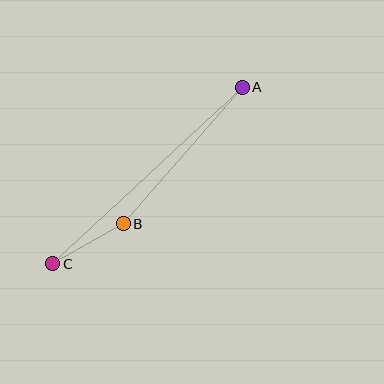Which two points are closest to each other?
Points B and C are closest to each other.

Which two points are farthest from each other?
Points A and C are farthest from each other.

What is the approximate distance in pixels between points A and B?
The distance between A and B is approximately 181 pixels.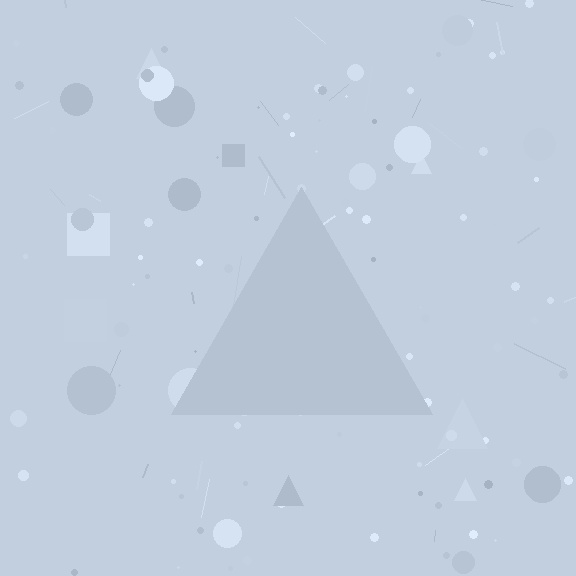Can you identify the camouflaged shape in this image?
The camouflaged shape is a triangle.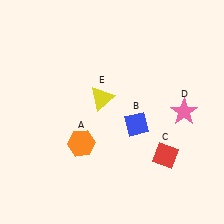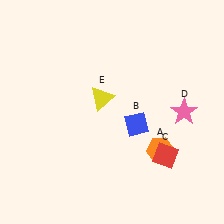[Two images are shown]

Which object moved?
The orange hexagon (A) moved right.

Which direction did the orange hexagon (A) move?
The orange hexagon (A) moved right.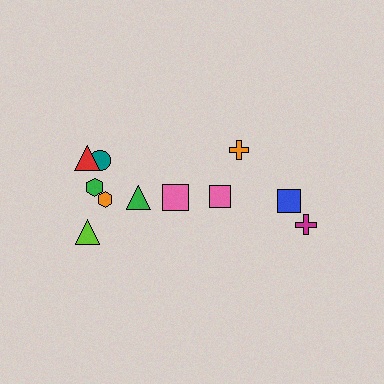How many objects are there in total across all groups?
There are 11 objects.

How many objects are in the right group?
There are 4 objects.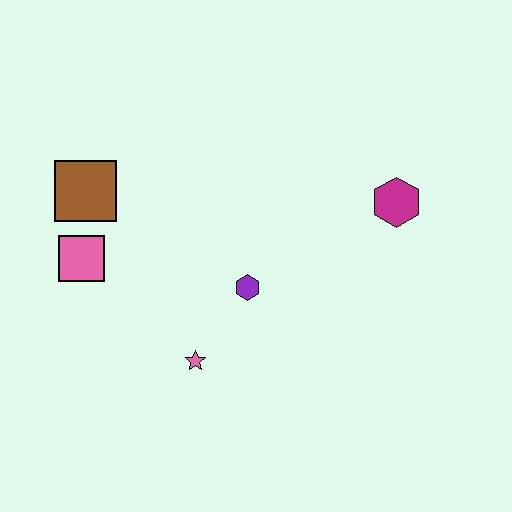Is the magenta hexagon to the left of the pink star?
No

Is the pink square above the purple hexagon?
Yes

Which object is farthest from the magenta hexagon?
The pink square is farthest from the magenta hexagon.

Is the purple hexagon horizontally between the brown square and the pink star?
No